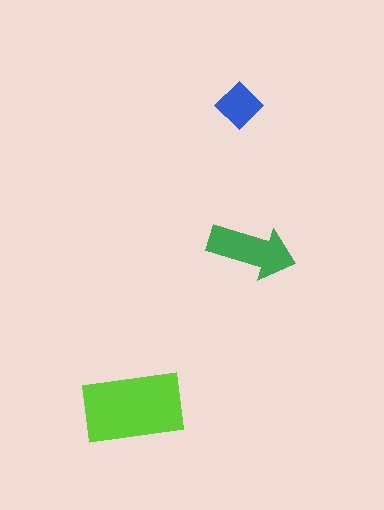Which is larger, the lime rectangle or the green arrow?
The lime rectangle.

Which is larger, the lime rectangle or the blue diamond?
The lime rectangle.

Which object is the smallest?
The blue diamond.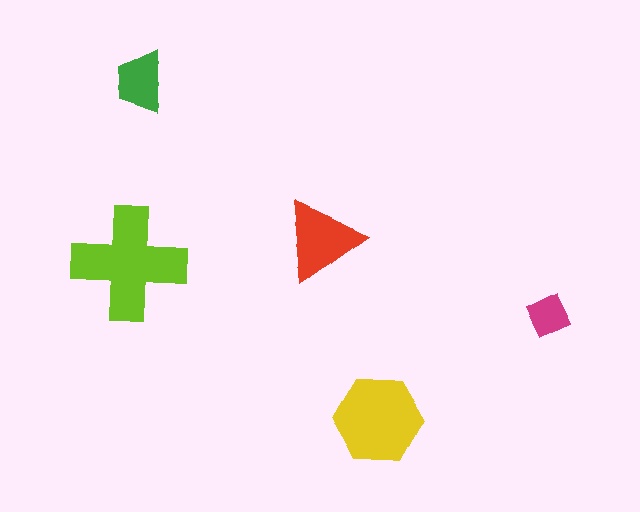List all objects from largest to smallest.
The lime cross, the yellow hexagon, the red triangle, the green trapezoid, the magenta diamond.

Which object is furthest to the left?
The lime cross is leftmost.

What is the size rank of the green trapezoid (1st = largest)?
4th.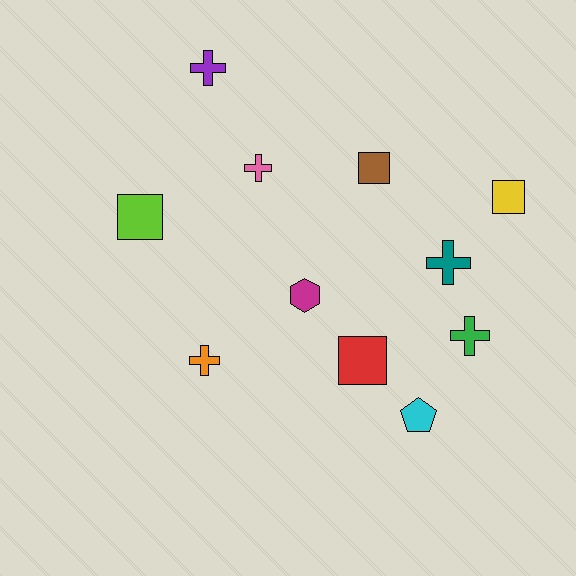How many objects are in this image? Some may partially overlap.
There are 11 objects.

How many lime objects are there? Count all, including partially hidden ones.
There is 1 lime object.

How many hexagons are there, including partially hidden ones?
There is 1 hexagon.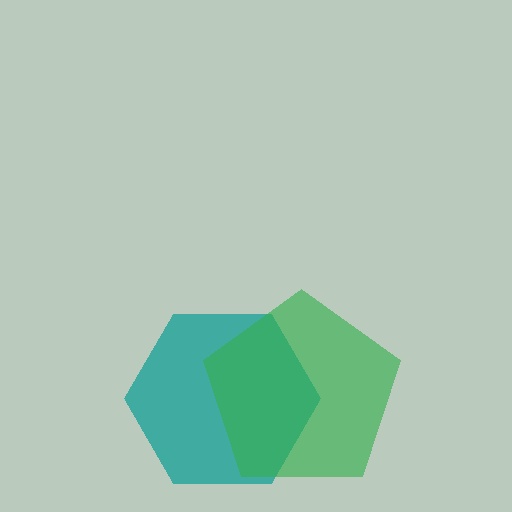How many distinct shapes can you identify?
There are 2 distinct shapes: a teal hexagon, a green pentagon.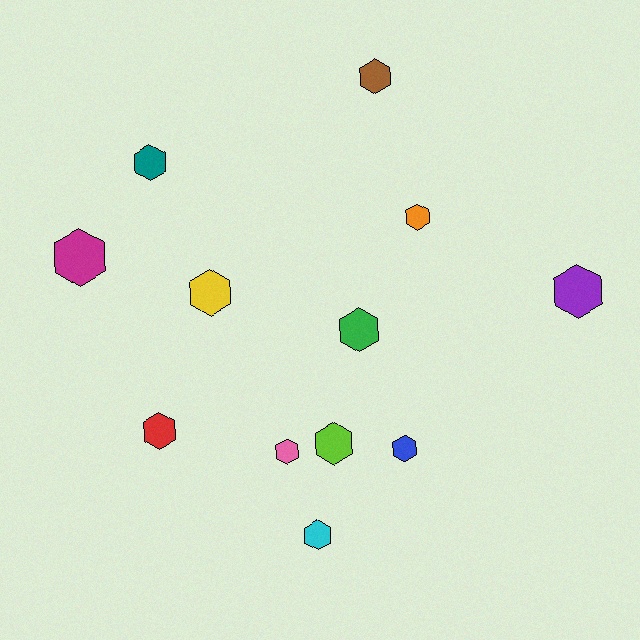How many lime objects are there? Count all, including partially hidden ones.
There is 1 lime object.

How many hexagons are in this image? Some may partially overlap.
There are 12 hexagons.